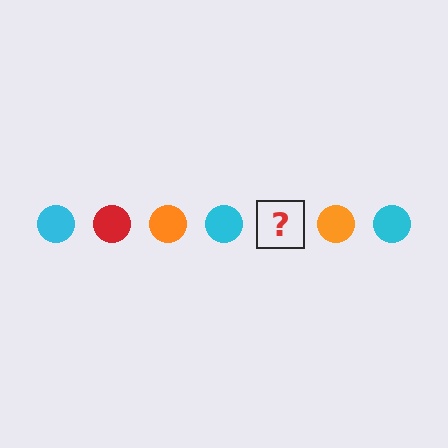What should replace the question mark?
The question mark should be replaced with a red circle.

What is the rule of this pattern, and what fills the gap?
The rule is that the pattern cycles through cyan, red, orange circles. The gap should be filled with a red circle.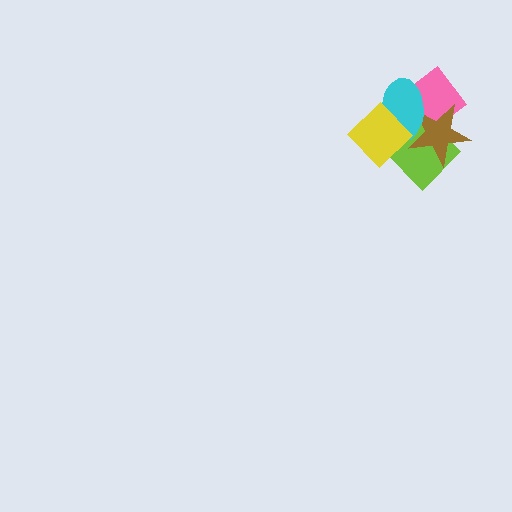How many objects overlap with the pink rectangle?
4 objects overlap with the pink rectangle.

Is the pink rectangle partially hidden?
Yes, it is partially covered by another shape.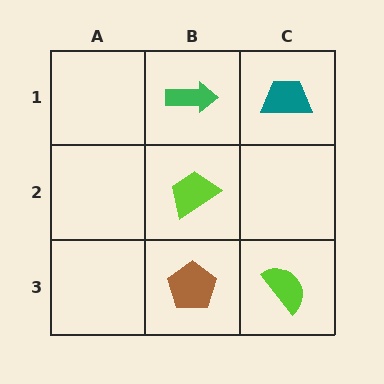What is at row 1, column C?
A teal trapezoid.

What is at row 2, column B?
A lime trapezoid.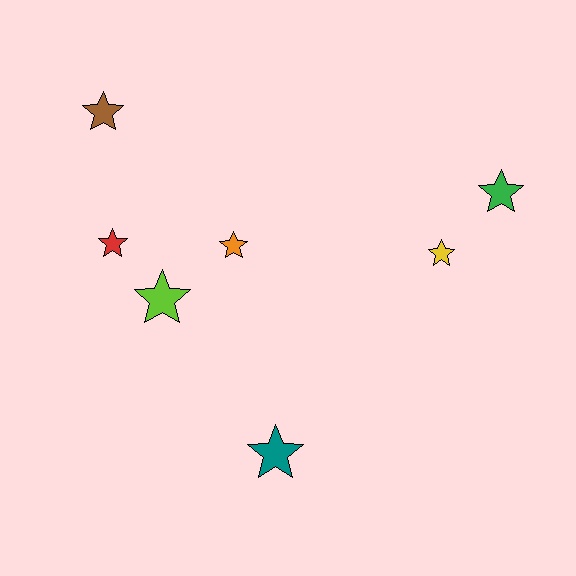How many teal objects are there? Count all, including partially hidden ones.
There is 1 teal object.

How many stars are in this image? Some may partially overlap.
There are 7 stars.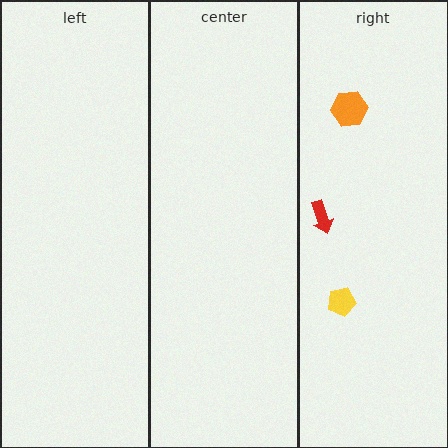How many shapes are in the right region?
3.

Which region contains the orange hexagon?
The right region.